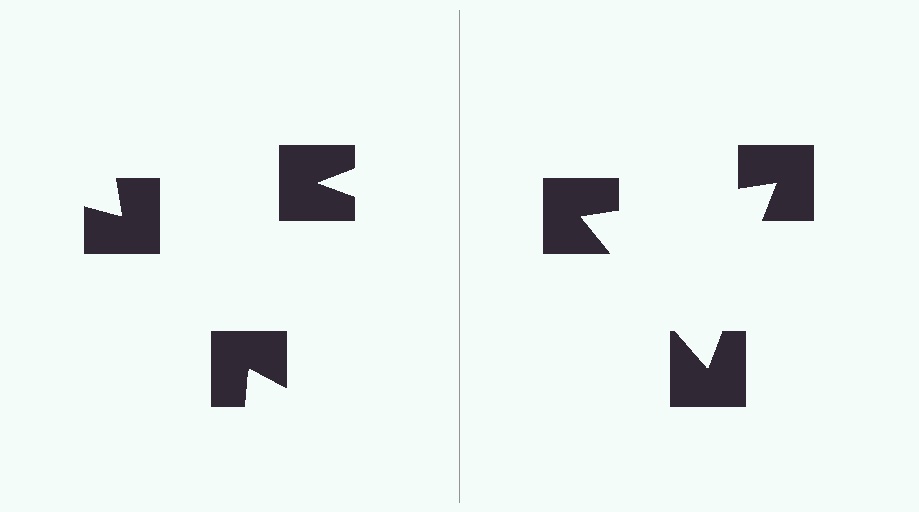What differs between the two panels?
The notched squares are positioned identically on both sides; only the wedge orientations differ. On the right they align to a triangle; on the left they are misaligned.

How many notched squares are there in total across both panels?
6 — 3 on each side.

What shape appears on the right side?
An illusory triangle.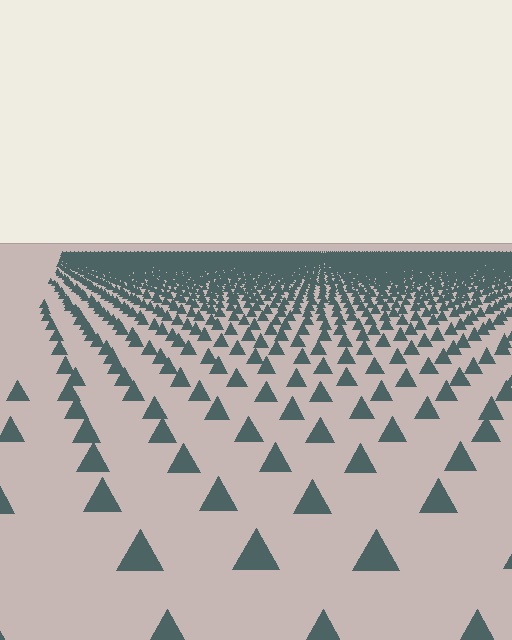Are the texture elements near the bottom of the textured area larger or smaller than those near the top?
Larger. Near the bottom, elements are closer to the viewer and appear at a bigger on-screen size.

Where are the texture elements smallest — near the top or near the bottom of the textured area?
Near the top.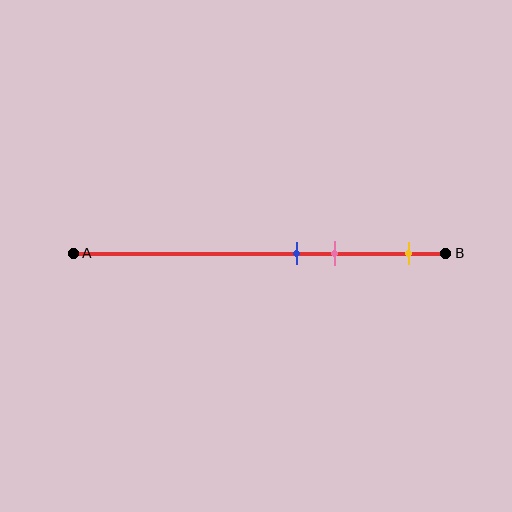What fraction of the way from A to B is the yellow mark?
The yellow mark is approximately 90% (0.9) of the way from A to B.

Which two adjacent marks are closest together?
The blue and pink marks are the closest adjacent pair.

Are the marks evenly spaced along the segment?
No, the marks are not evenly spaced.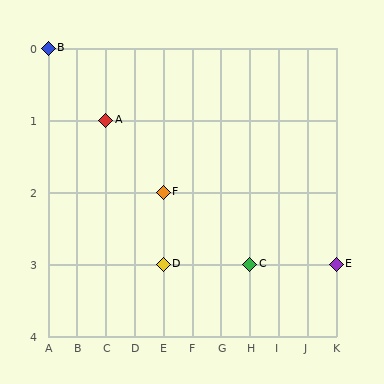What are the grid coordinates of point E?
Point E is at grid coordinates (K, 3).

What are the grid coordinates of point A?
Point A is at grid coordinates (C, 1).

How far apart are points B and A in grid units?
Points B and A are 2 columns and 1 row apart (about 2.2 grid units diagonally).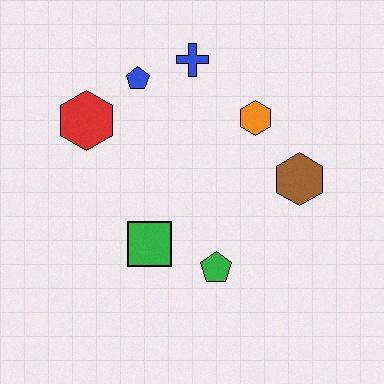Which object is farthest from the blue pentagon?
The green pentagon is farthest from the blue pentagon.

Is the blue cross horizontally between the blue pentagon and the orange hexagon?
Yes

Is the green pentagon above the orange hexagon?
No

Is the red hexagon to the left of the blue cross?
Yes